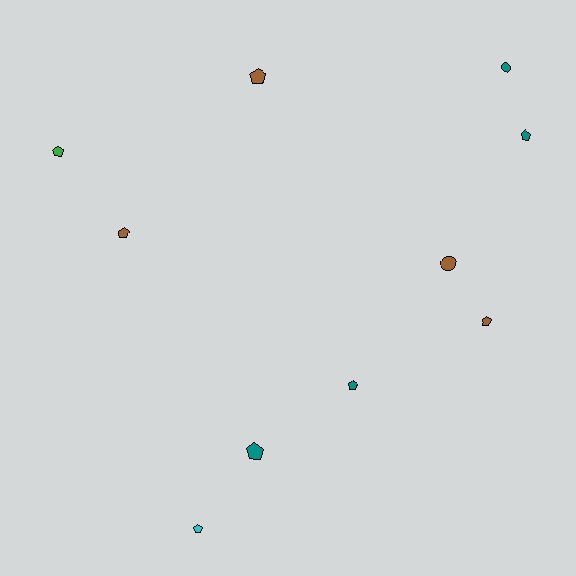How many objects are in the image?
There are 10 objects.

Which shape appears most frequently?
Pentagon, with 8 objects.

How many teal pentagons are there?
There are 3 teal pentagons.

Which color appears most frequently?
Teal, with 4 objects.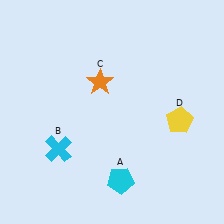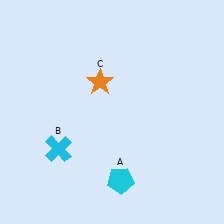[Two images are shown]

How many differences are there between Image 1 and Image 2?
There is 1 difference between the two images.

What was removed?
The yellow pentagon (D) was removed in Image 2.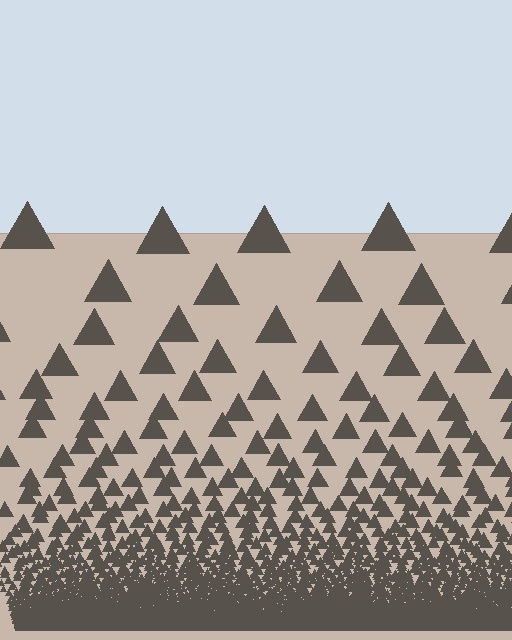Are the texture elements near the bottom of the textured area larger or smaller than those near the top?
Smaller. The gradient is inverted — elements near the bottom are smaller and denser.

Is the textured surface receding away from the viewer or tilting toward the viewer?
The surface appears to tilt toward the viewer. Texture elements get larger and sparser toward the top.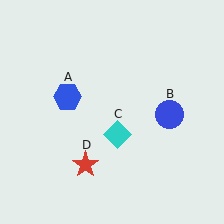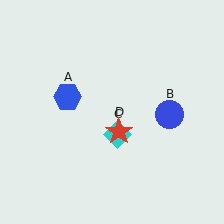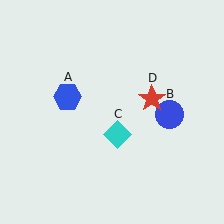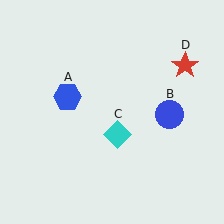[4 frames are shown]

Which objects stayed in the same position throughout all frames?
Blue hexagon (object A) and blue circle (object B) and cyan diamond (object C) remained stationary.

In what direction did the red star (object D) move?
The red star (object D) moved up and to the right.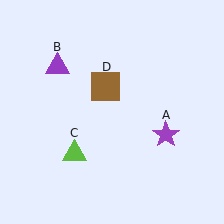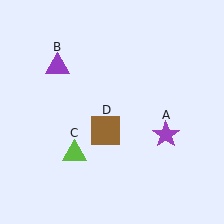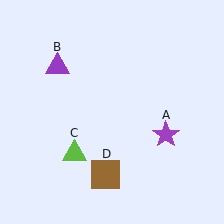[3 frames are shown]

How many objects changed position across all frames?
1 object changed position: brown square (object D).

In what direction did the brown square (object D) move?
The brown square (object D) moved down.